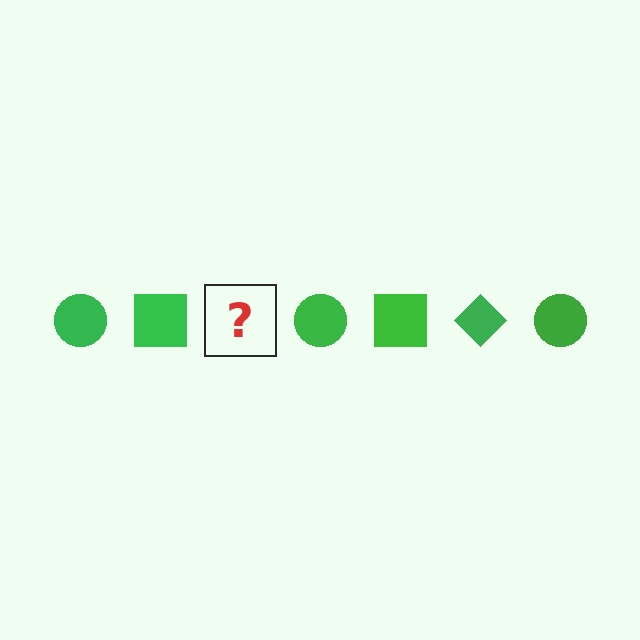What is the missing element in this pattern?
The missing element is a green diamond.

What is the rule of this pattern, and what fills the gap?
The rule is that the pattern cycles through circle, square, diamond shapes in green. The gap should be filled with a green diamond.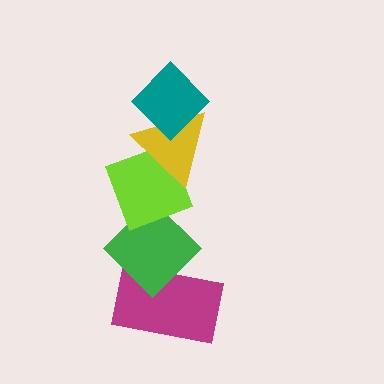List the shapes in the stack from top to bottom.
From top to bottom: the teal diamond, the yellow triangle, the lime diamond, the green diamond, the magenta rectangle.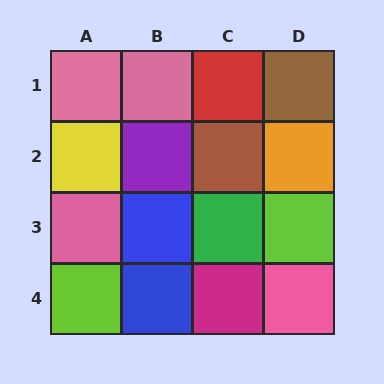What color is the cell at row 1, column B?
Pink.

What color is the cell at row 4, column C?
Magenta.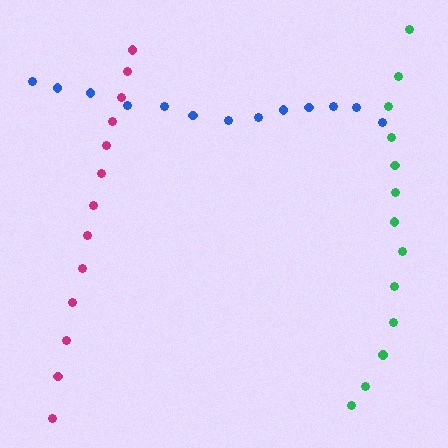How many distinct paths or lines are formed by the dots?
There are 3 distinct paths.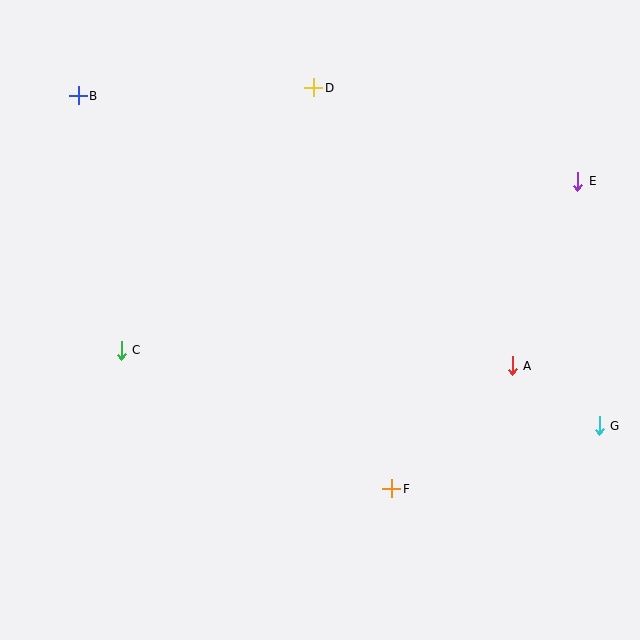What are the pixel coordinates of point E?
Point E is at (578, 181).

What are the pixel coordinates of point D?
Point D is at (314, 88).